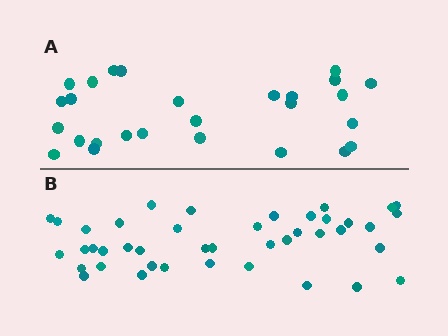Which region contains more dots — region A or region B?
Region B (the bottom region) has more dots.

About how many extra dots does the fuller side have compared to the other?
Region B has approximately 15 more dots than region A.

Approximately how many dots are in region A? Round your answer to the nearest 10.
About 30 dots. (The exact count is 27, which rounds to 30.)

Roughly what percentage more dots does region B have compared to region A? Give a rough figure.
About 55% more.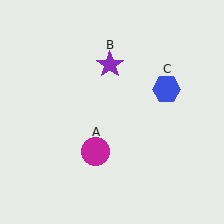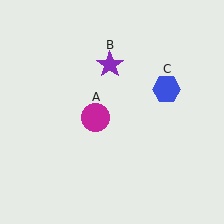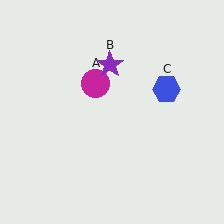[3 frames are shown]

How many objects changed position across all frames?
1 object changed position: magenta circle (object A).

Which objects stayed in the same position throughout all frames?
Purple star (object B) and blue hexagon (object C) remained stationary.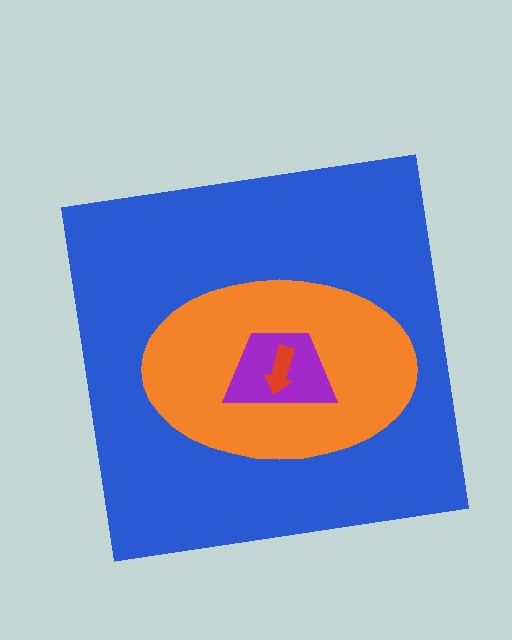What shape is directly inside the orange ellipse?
The purple trapezoid.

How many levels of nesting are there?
4.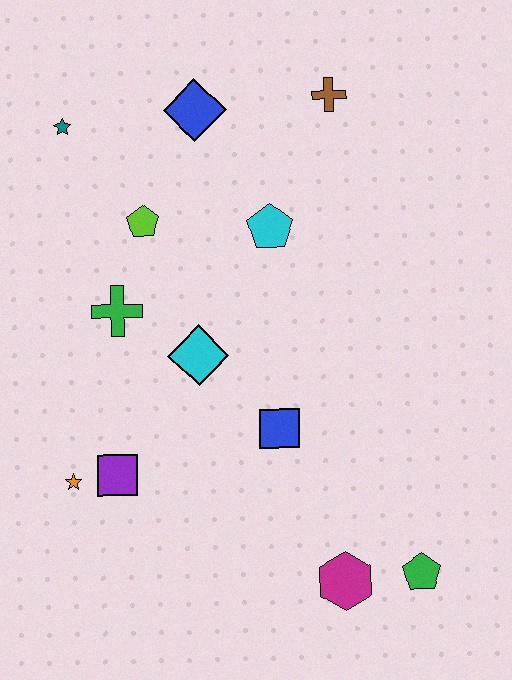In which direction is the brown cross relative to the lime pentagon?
The brown cross is to the right of the lime pentagon.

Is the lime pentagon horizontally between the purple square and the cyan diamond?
Yes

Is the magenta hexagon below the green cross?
Yes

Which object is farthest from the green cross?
The green pentagon is farthest from the green cross.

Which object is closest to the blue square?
The cyan diamond is closest to the blue square.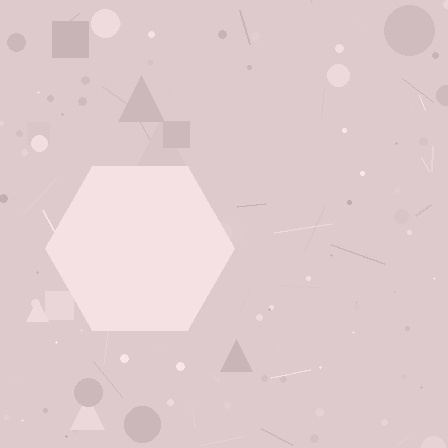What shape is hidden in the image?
A hexagon is hidden in the image.